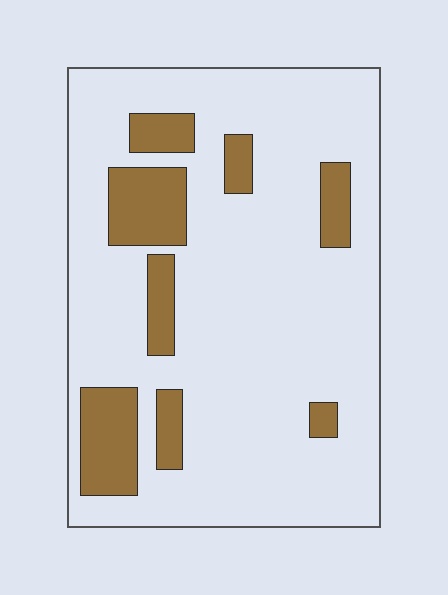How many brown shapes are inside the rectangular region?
8.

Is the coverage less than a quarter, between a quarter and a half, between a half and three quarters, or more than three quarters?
Less than a quarter.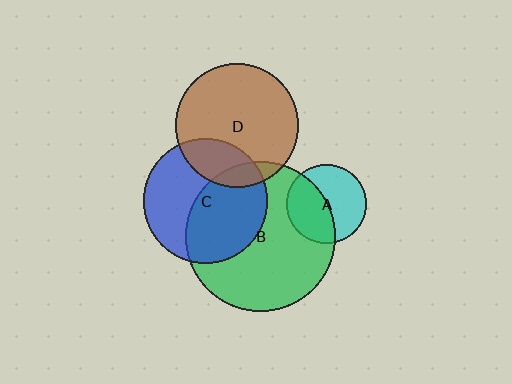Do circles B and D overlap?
Yes.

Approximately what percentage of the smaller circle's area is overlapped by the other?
Approximately 10%.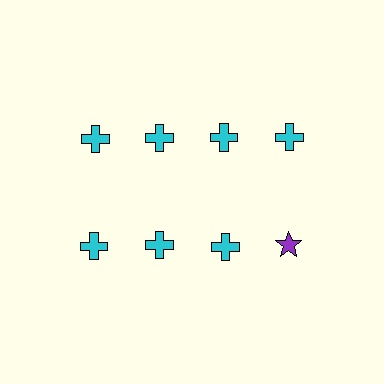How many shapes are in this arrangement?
There are 8 shapes arranged in a grid pattern.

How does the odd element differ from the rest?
It differs in both color (purple instead of cyan) and shape (star instead of cross).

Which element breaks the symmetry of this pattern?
The purple star in the second row, second from right column breaks the symmetry. All other shapes are cyan crosses.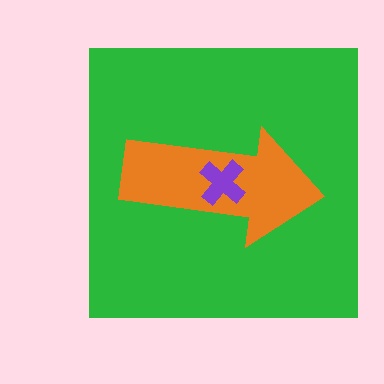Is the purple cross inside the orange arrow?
Yes.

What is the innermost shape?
The purple cross.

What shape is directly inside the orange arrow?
The purple cross.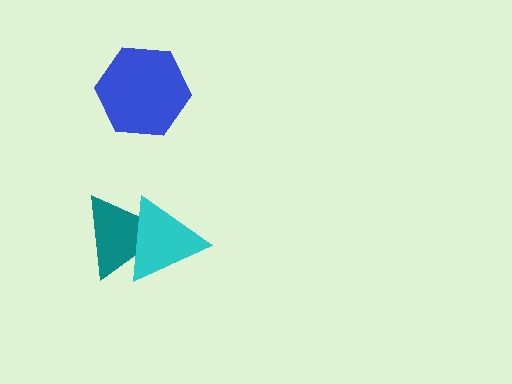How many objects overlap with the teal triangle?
1 object overlaps with the teal triangle.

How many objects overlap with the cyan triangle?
1 object overlaps with the cyan triangle.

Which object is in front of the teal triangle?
The cyan triangle is in front of the teal triangle.